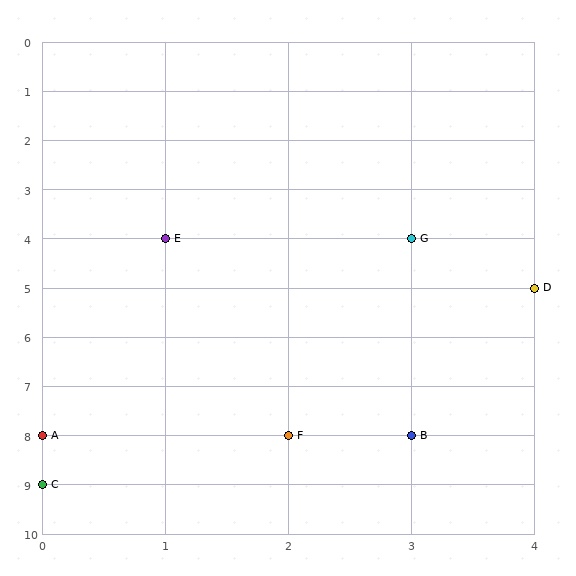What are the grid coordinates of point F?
Point F is at grid coordinates (2, 8).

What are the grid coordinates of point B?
Point B is at grid coordinates (3, 8).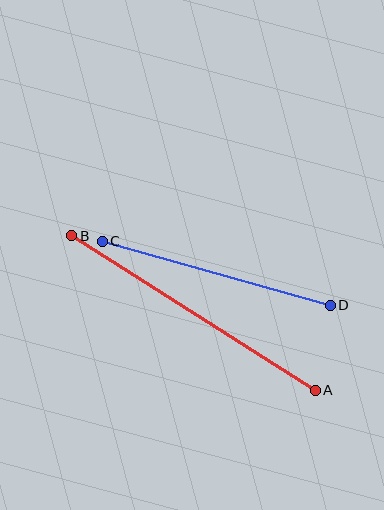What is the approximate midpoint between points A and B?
The midpoint is at approximately (193, 313) pixels.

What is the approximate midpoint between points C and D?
The midpoint is at approximately (216, 273) pixels.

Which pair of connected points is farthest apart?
Points A and B are farthest apart.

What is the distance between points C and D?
The distance is approximately 237 pixels.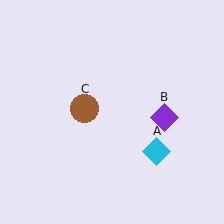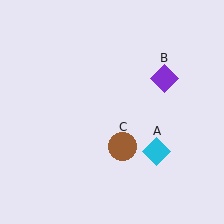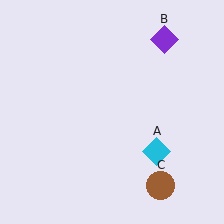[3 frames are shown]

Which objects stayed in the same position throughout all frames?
Cyan diamond (object A) remained stationary.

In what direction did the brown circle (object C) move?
The brown circle (object C) moved down and to the right.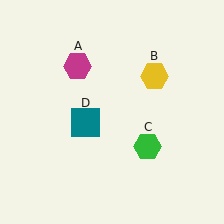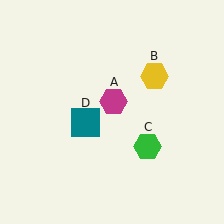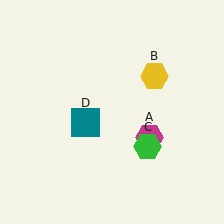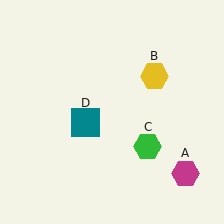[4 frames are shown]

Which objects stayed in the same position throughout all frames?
Yellow hexagon (object B) and green hexagon (object C) and teal square (object D) remained stationary.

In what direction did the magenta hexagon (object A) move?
The magenta hexagon (object A) moved down and to the right.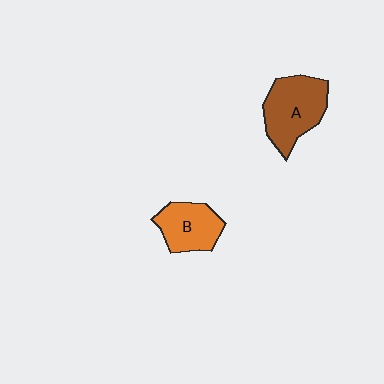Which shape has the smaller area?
Shape B (orange).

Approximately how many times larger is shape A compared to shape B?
Approximately 1.3 times.